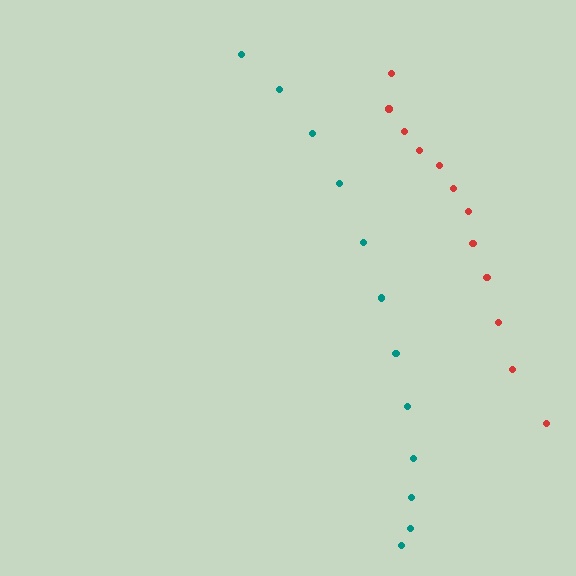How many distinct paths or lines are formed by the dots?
There are 2 distinct paths.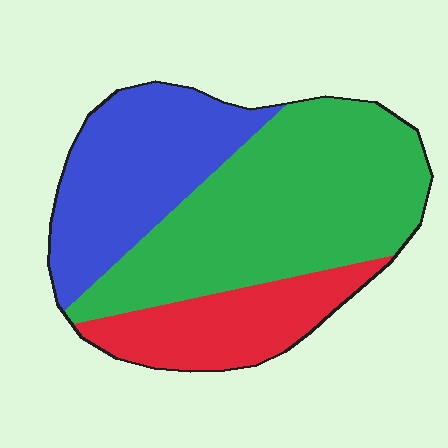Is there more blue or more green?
Green.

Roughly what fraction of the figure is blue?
Blue covers about 30% of the figure.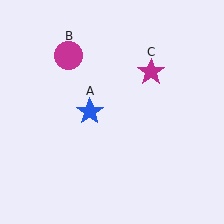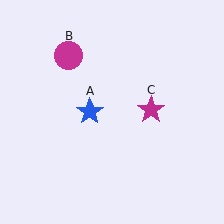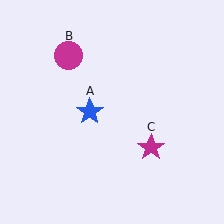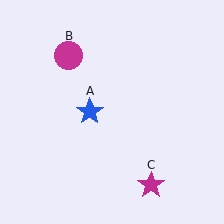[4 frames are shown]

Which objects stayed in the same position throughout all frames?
Blue star (object A) and magenta circle (object B) remained stationary.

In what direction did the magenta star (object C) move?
The magenta star (object C) moved down.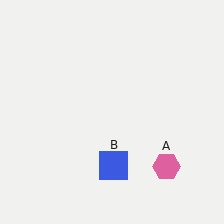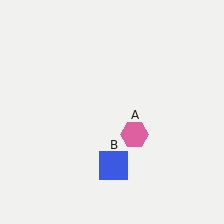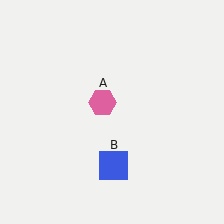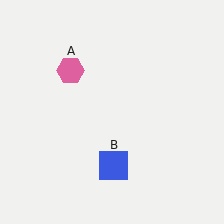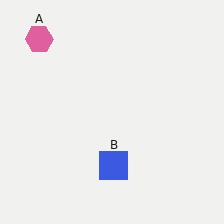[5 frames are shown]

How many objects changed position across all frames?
1 object changed position: pink hexagon (object A).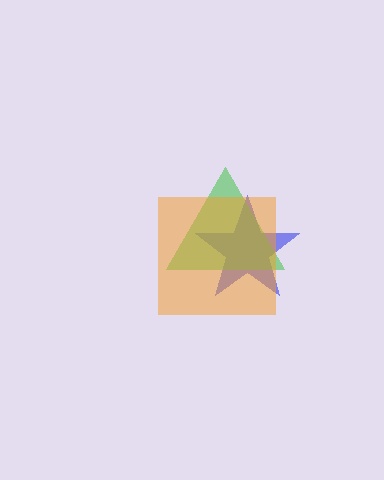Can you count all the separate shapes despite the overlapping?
Yes, there are 3 separate shapes.